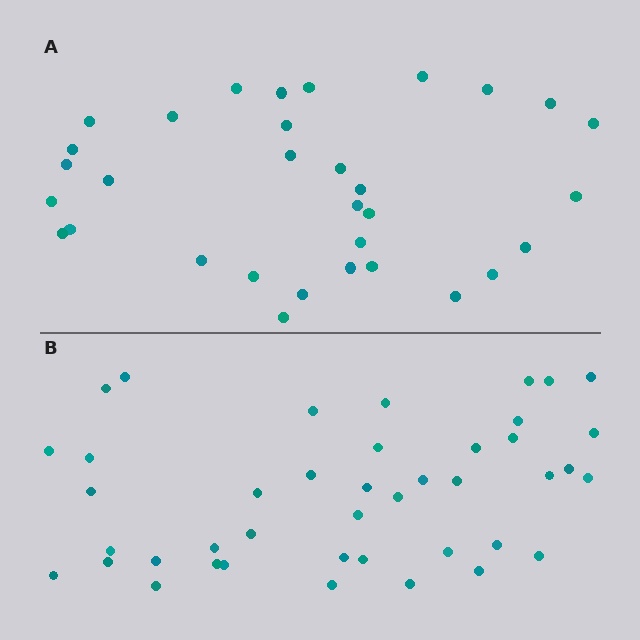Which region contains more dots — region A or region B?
Region B (the bottom region) has more dots.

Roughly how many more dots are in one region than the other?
Region B has roughly 10 or so more dots than region A.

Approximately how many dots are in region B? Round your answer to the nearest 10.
About 40 dots. (The exact count is 42, which rounds to 40.)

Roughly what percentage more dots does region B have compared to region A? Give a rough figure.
About 30% more.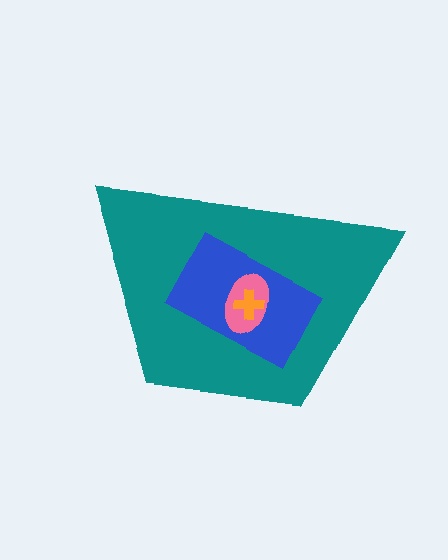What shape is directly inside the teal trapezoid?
The blue rectangle.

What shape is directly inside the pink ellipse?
The orange cross.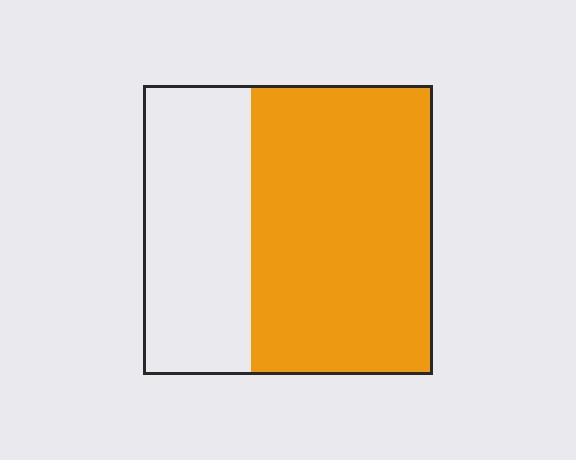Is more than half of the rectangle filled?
Yes.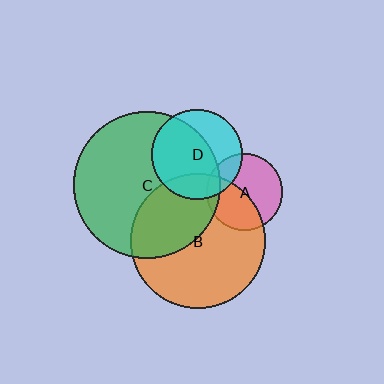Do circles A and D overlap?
Yes.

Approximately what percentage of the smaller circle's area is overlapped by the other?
Approximately 20%.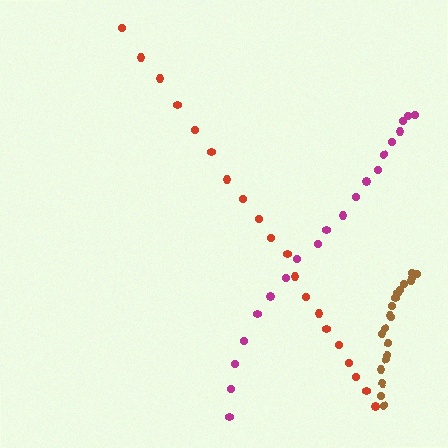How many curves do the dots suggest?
There are 3 distinct paths.